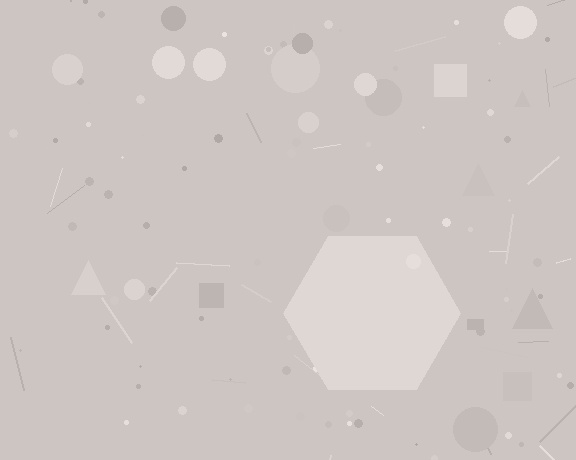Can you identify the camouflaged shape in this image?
The camouflaged shape is a hexagon.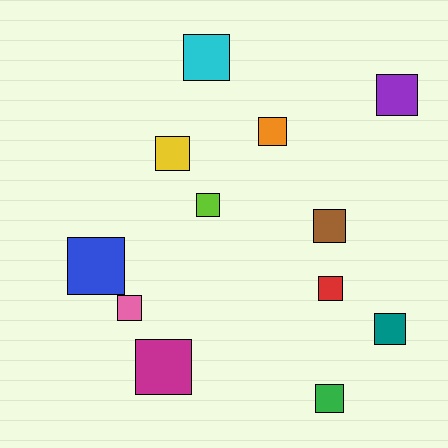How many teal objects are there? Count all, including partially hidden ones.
There is 1 teal object.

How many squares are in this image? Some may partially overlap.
There are 12 squares.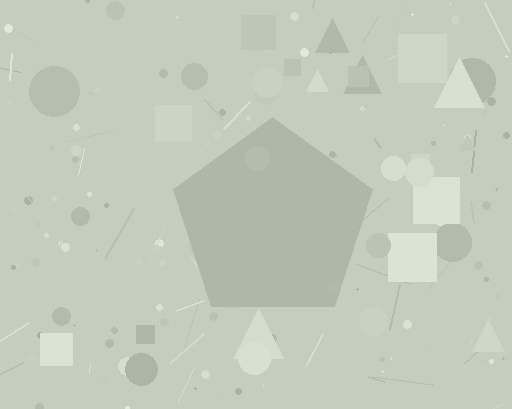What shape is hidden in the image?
A pentagon is hidden in the image.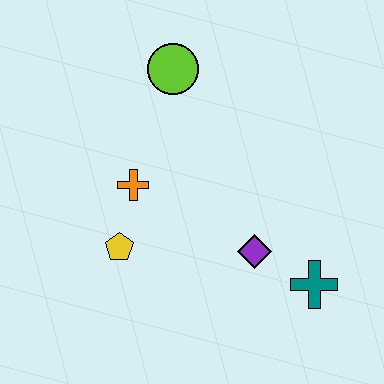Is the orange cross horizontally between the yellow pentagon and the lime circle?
Yes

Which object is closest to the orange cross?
The yellow pentagon is closest to the orange cross.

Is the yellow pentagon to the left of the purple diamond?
Yes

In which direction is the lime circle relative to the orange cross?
The lime circle is above the orange cross.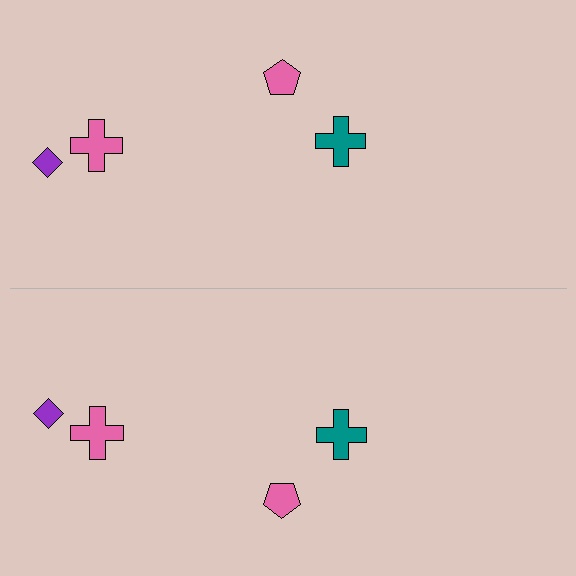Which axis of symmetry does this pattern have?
The pattern has a horizontal axis of symmetry running through the center of the image.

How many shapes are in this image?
There are 8 shapes in this image.